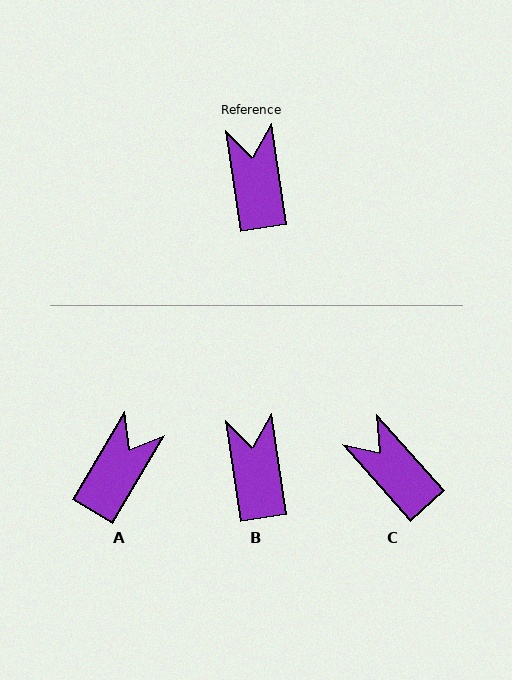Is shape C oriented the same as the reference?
No, it is off by about 33 degrees.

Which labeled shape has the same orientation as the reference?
B.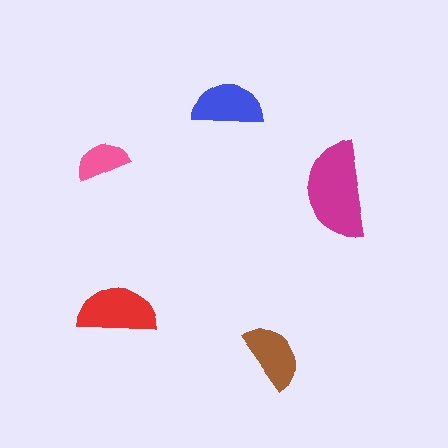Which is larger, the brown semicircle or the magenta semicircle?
The magenta one.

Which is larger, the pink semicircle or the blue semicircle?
The blue one.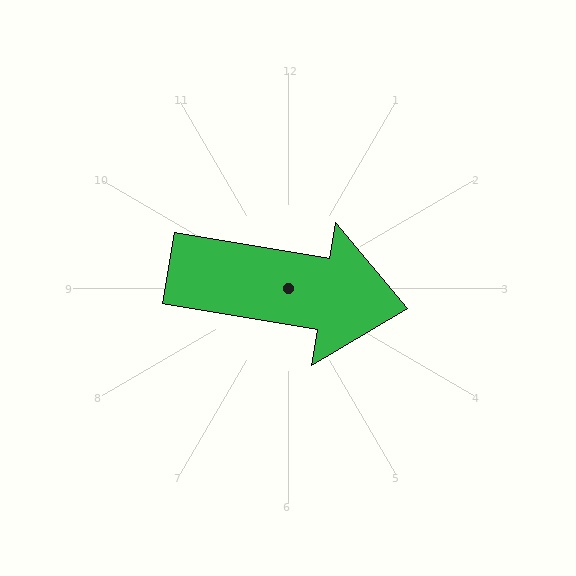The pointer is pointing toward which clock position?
Roughly 3 o'clock.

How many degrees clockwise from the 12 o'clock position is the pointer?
Approximately 100 degrees.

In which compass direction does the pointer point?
East.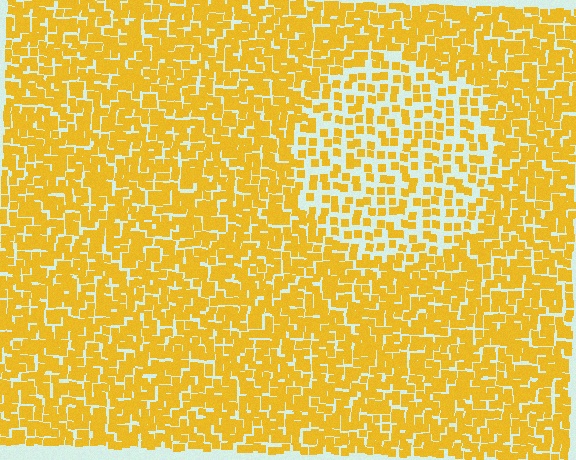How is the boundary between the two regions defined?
The boundary is defined by a change in element density (approximately 2.0x ratio). All elements are the same color, size, and shape.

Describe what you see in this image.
The image contains small yellow elements arranged at two different densities. A circle-shaped region is visible where the elements are less densely packed than the surrounding area.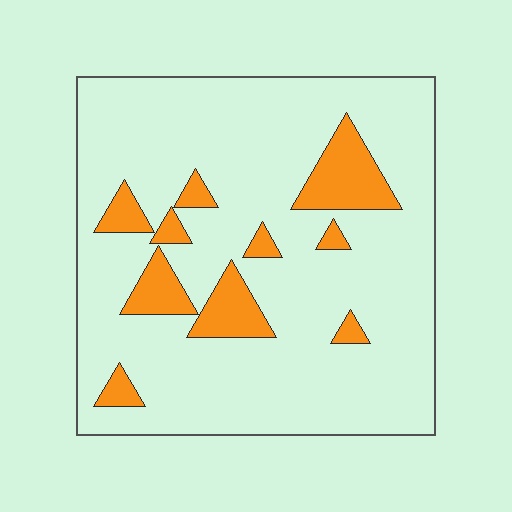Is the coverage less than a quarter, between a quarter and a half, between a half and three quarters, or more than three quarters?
Less than a quarter.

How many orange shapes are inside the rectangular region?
10.